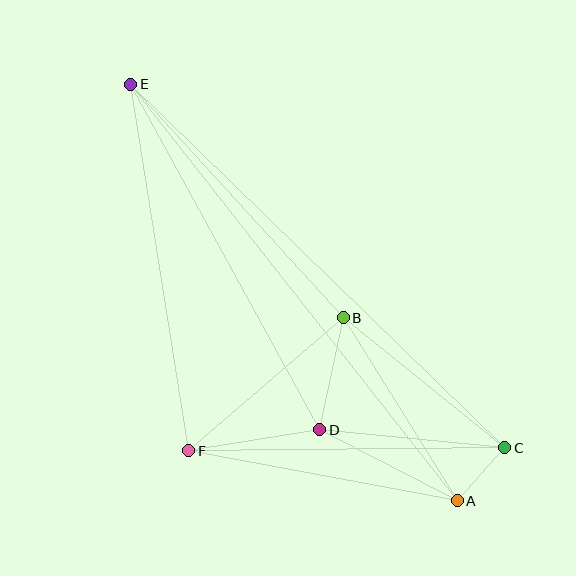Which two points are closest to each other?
Points A and C are closest to each other.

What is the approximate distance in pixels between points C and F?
The distance between C and F is approximately 316 pixels.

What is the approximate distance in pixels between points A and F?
The distance between A and F is approximately 273 pixels.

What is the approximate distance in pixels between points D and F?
The distance between D and F is approximately 133 pixels.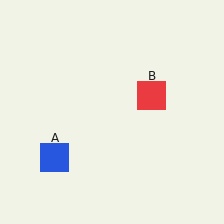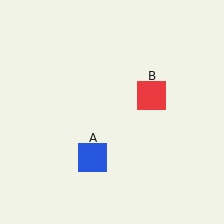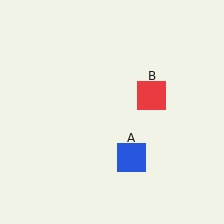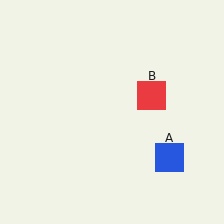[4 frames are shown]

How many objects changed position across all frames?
1 object changed position: blue square (object A).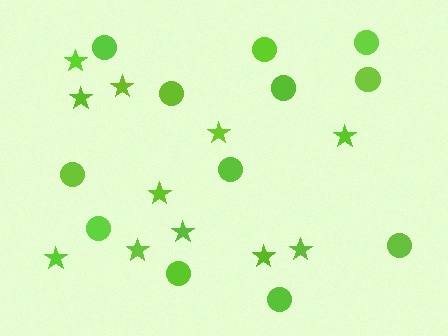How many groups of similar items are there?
There are 2 groups: one group of circles (12) and one group of stars (11).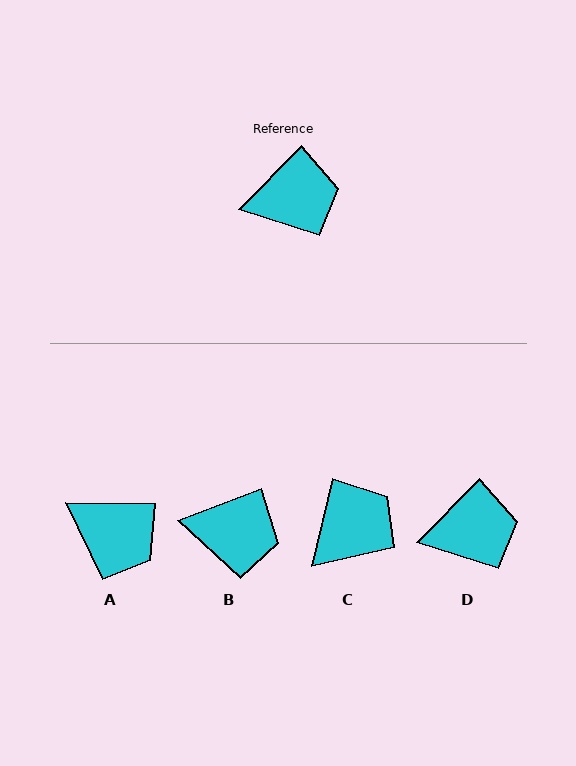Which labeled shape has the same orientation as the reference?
D.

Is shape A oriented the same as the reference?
No, it is off by about 46 degrees.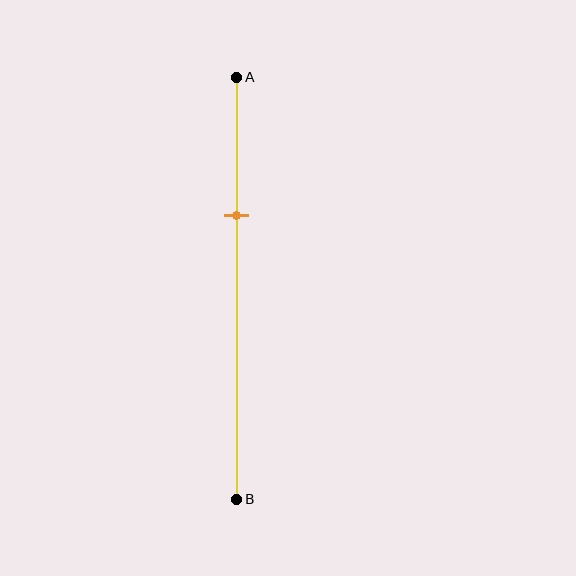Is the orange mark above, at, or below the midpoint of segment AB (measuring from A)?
The orange mark is above the midpoint of segment AB.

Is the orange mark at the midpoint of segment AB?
No, the mark is at about 35% from A, not at the 50% midpoint.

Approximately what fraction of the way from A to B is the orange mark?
The orange mark is approximately 35% of the way from A to B.